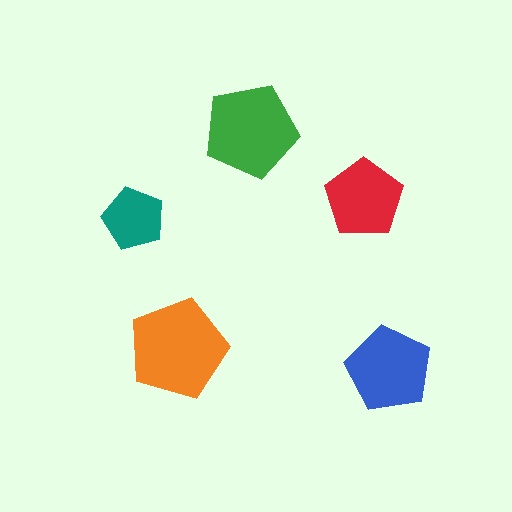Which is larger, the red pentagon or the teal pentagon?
The red one.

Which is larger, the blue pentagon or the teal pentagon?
The blue one.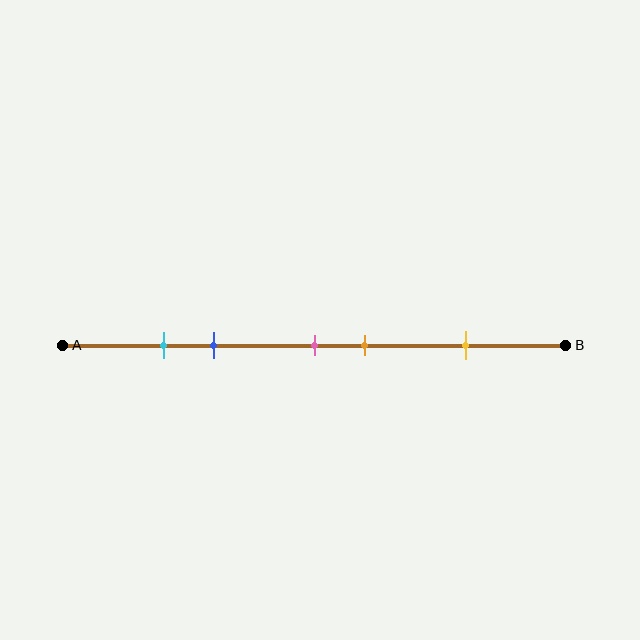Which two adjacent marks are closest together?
The cyan and blue marks are the closest adjacent pair.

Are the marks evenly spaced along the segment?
No, the marks are not evenly spaced.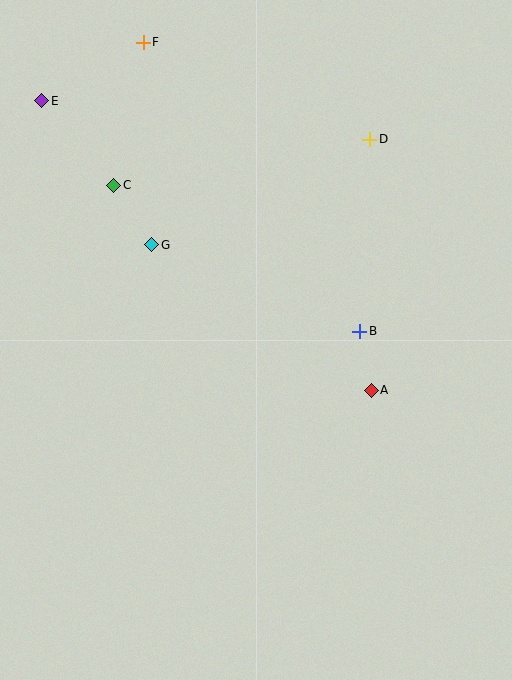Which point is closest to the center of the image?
Point B at (360, 331) is closest to the center.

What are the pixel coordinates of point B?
Point B is at (360, 331).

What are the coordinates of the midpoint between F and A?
The midpoint between F and A is at (257, 216).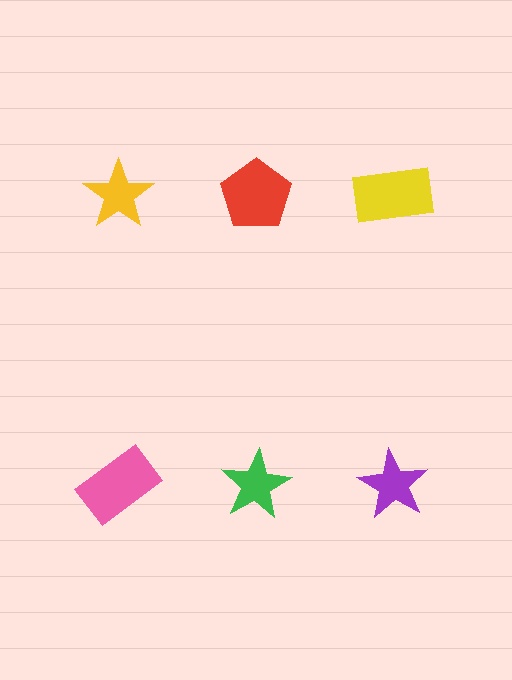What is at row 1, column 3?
A yellow rectangle.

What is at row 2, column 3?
A purple star.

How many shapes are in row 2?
3 shapes.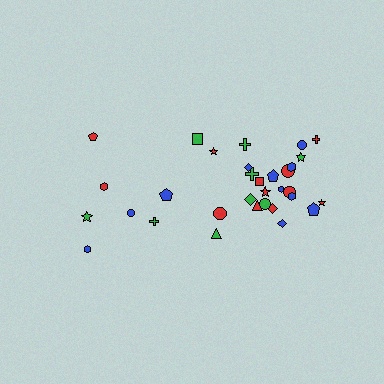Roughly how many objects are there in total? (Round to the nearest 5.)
Roughly 30 objects in total.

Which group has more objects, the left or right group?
The right group.